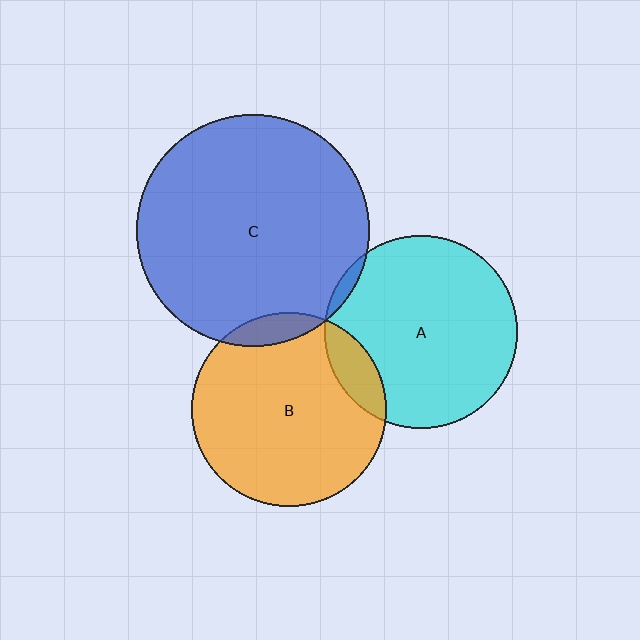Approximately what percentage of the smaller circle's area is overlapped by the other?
Approximately 10%.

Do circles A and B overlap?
Yes.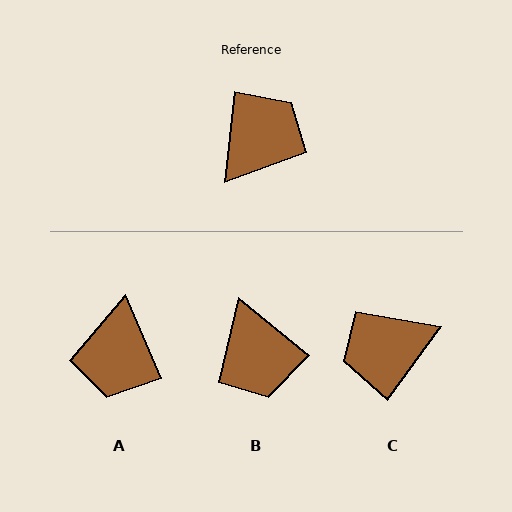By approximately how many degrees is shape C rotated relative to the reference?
Approximately 150 degrees counter-clockwise.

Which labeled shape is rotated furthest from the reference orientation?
A, about 151 degrees away.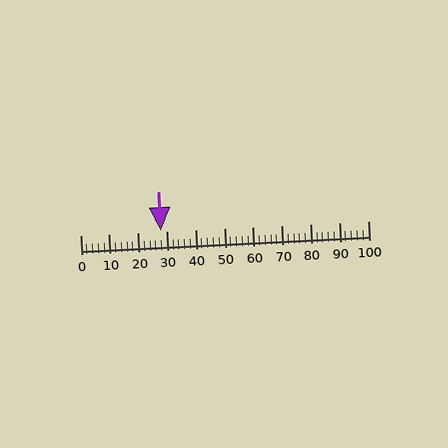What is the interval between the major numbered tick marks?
The major tick marks are spaced 10 units apart.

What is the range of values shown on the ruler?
The ruler shows values from 0 to 100.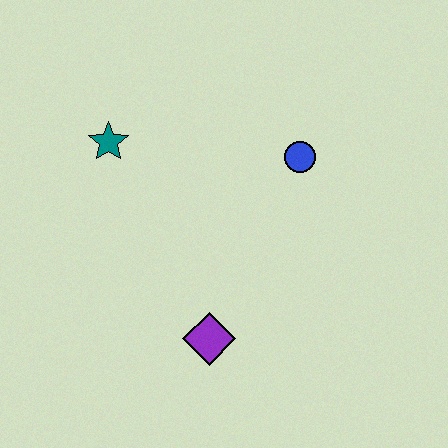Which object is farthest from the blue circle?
The purple diamond is farthest from the blue circle.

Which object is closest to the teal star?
The blue circle is closest to the teal star.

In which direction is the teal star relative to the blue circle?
The teal star is to the left of the blue circle.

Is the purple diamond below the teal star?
Yes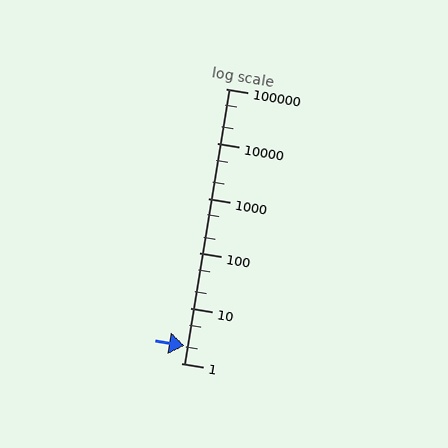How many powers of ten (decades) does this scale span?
The scale spans 5 decades, from 1 to 100000.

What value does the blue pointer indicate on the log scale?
The pointer indicates approximately 2.1.